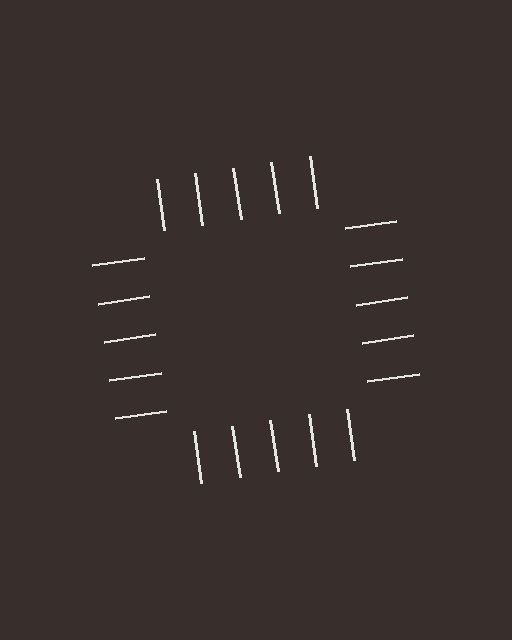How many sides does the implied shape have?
4 sides — the line-ends trace a square.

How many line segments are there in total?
20 — 5 along each of the 4 edges.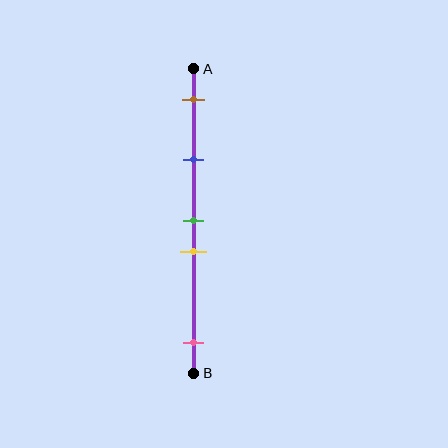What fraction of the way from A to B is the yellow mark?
The yellow mark is approximately 60% (0.6) of the way from A to B.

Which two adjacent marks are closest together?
The green and yellow marks are the closest adjacent pair.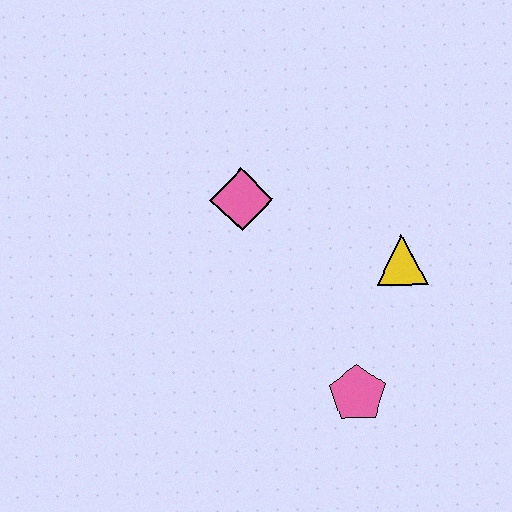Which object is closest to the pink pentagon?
The yellow triangle is closest to the pink pentagon.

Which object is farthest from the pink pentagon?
The pink diamond is farthest from the pink pentagon.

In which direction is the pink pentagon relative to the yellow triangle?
The pink pentagon is below the yellow triangle.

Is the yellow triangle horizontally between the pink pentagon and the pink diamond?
No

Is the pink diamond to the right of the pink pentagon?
No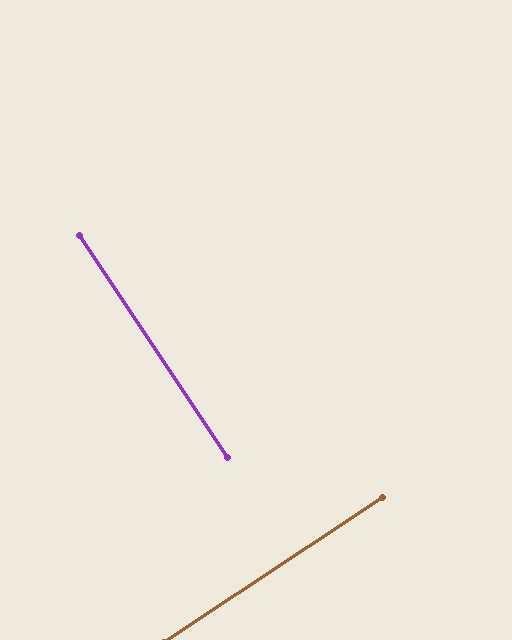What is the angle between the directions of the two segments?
Approximately 90 degrees.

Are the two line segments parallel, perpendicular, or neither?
Perpendicular — they meet at approximately 90°.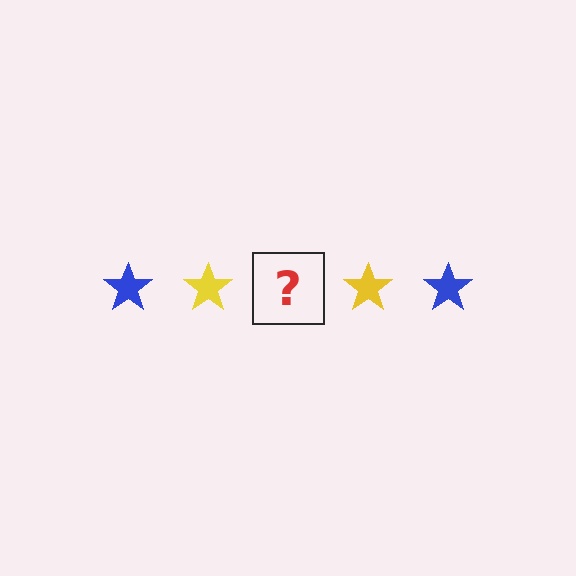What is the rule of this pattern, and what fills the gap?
The rule is that the pattern cycles through blue, yellow stars. The gap should be filled with a blue star.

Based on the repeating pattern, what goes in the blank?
The blank should be a blue star.